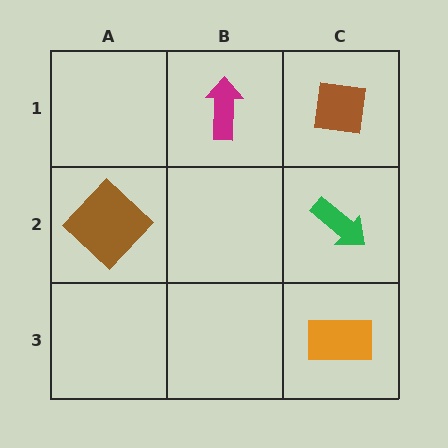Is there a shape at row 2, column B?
No, that cell is empty.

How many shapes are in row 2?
2 shapes.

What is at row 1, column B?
A magenta arrow.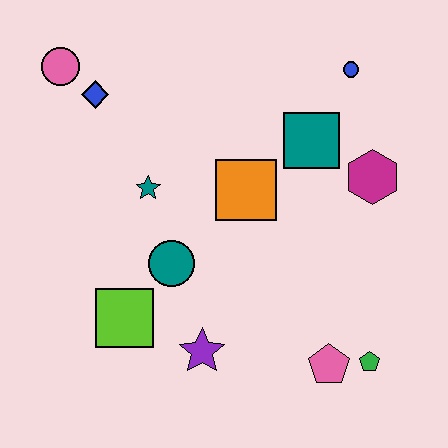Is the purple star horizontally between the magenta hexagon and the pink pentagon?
No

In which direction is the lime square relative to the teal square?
The lime square is to the left of the teal square.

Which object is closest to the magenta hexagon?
The teal square is closest to the magenta hexagon.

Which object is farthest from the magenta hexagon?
The pink circle is farthest from the magenta hexagon.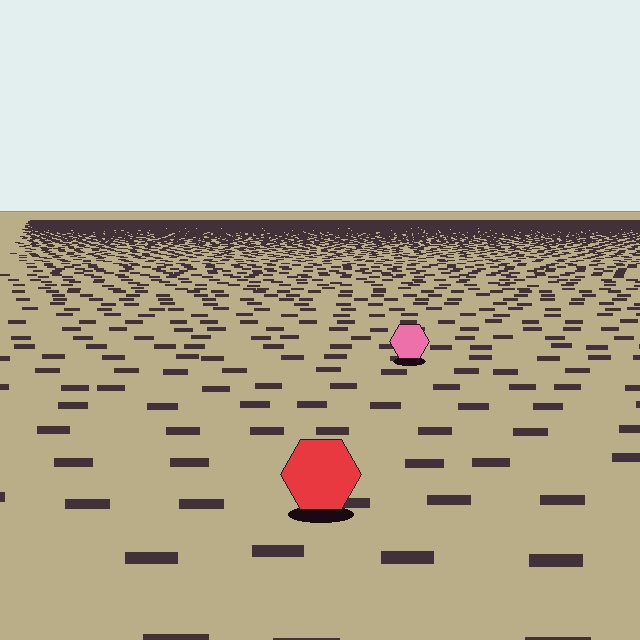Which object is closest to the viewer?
The red hexagon is closest. The texture marks near it are larger and more spread out.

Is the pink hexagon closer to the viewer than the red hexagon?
No. The red hexagon is closer — you can tell from the texture gradient: the ground texture is coarser near it.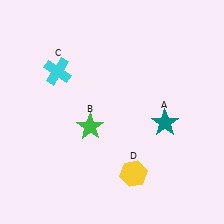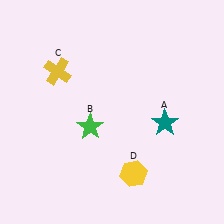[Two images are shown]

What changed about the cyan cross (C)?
In Image 1, C is cyan. In Image 2, it changed to yellow.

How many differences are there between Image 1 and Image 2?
There is 1 difference between the two images.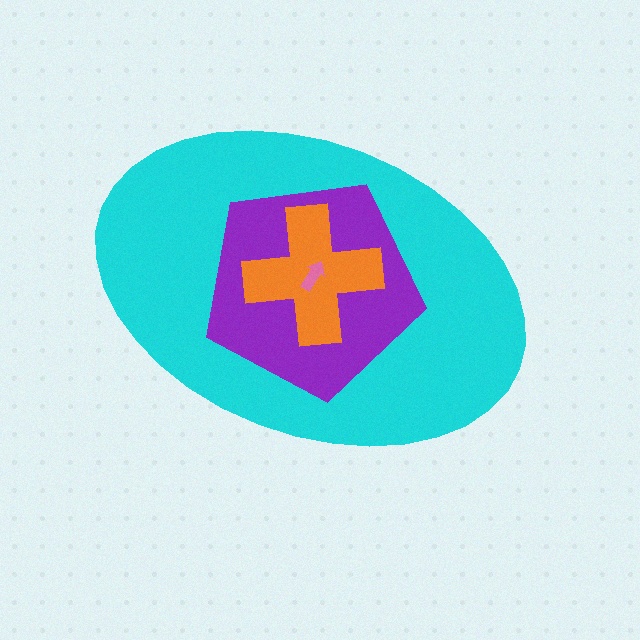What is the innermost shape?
The pink arrow.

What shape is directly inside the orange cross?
The pink arrow.